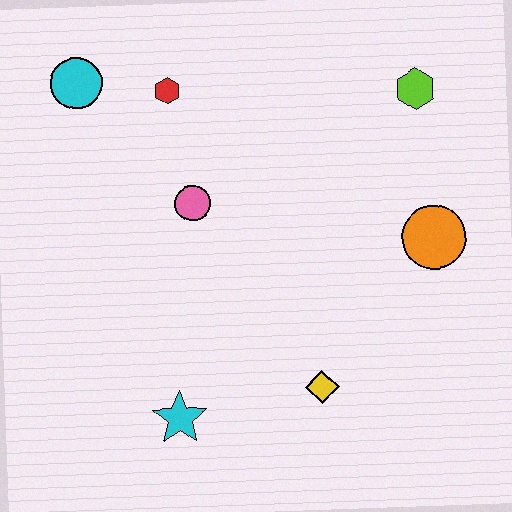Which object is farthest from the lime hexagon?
The cyan star is farthest from the lime hexagon.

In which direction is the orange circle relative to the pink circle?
The orange circle is to the right of the pink circle.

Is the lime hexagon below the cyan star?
No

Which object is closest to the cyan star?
The yellow diamond is closest to the cyan star.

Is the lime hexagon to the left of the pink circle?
No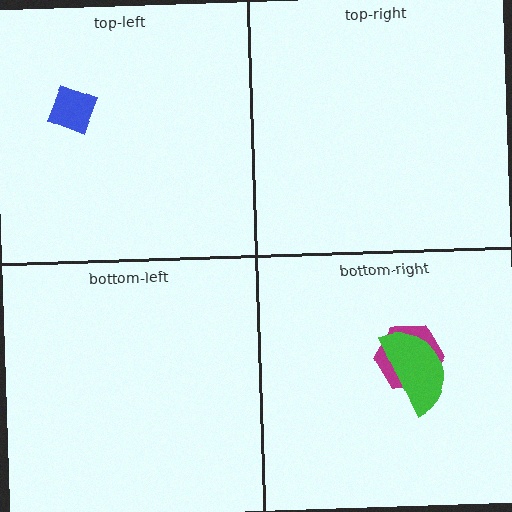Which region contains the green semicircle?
The bottom-right region.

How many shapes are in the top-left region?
1.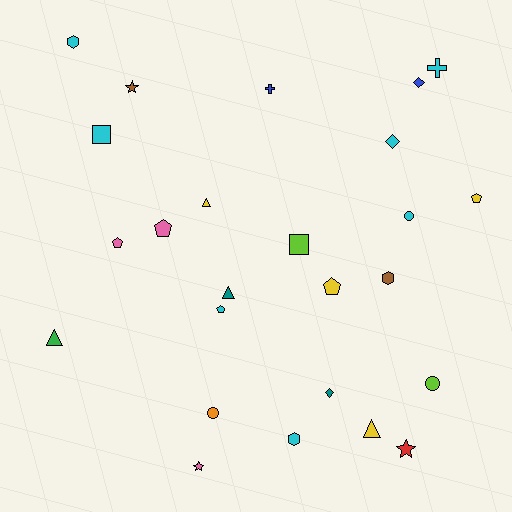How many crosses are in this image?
There are 2 crosses.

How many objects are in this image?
There are 25 objects.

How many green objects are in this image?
There is 1 green object.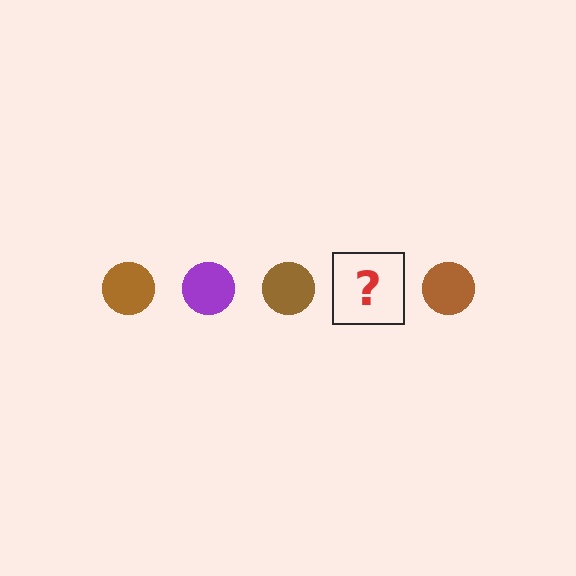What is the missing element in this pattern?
The missing element is a purple circle.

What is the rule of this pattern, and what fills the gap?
The rule is that the pattern cycles through brown, purple circles. The gap should be filled with a purple circle.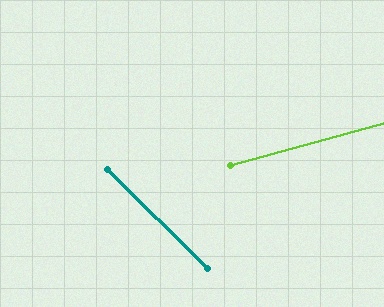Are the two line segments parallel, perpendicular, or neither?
Neither parallel nor perpendicular — they differ by about 60°.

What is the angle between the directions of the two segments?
Approximately 60 degrees.